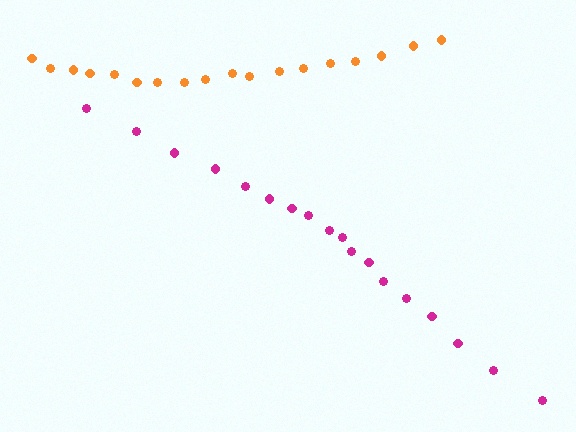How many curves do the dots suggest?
There are 2 distinct paths.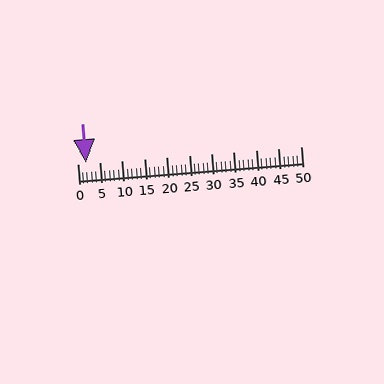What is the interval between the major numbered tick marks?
The major tick marks are spaced 5 units apart.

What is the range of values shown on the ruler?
The ruler shows values from 0 to 50.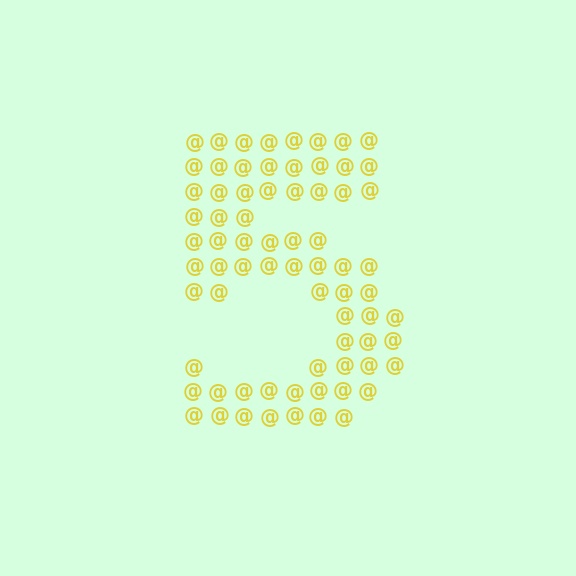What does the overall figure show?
The overall figure shows the digit 5.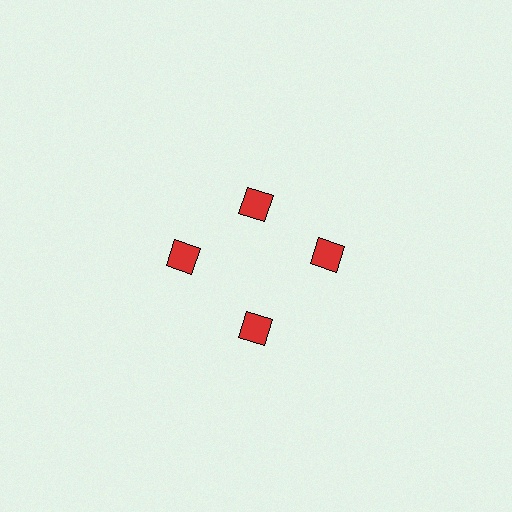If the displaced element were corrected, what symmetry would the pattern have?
It would have 4-fold rotational symmetry — the pattern would map onto itself every 90 degrees.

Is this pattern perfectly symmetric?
No. The 4 red diamonds are arranged in a ring, but one element near the 12 o'clock position is pulled inward toward the center, breaking the 4-fold rotational symmetry.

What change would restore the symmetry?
The symmetry would be restored by moving it outward, back onto the ring so that all 4 diamonds sit at equal angles and equal distance from the center.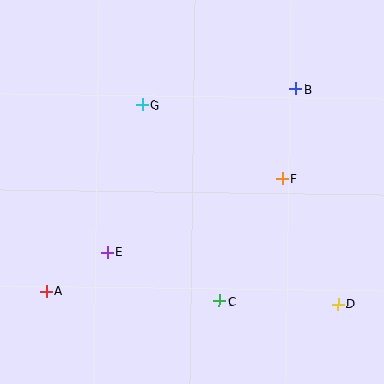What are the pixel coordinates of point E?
Point E is at (108, 252).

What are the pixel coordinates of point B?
Point B is at (296, 89).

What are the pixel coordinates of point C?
Point C is at (219, 301).